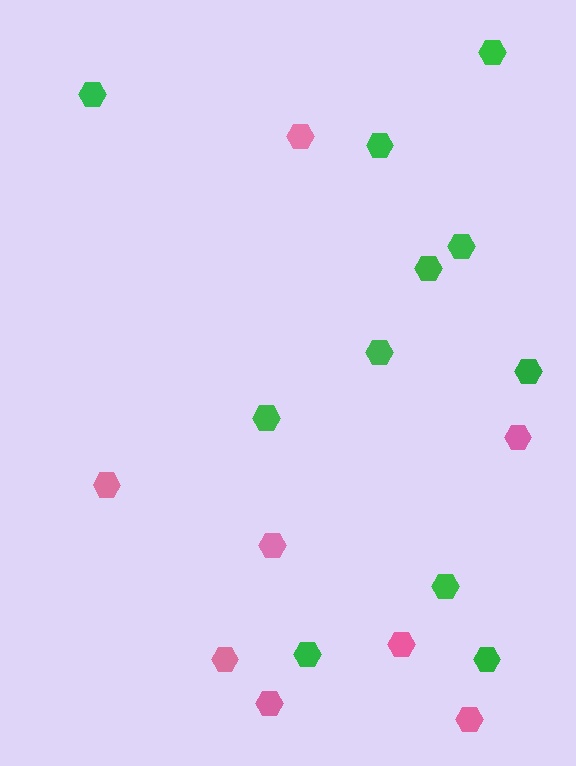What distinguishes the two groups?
There are 2 groups: one group of pink hexagons (8) and one group of green hexagons (11).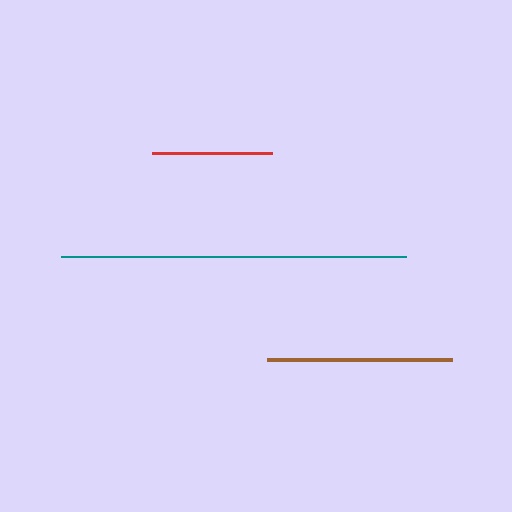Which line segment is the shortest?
The red line is the shortest at approximately 120 pixels.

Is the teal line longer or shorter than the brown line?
The teal line is longer than the brown line.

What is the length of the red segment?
The red segment is approximately 120 pixels long.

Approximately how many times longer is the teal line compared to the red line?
The teal line is approximately 2.9 times the length of the red line.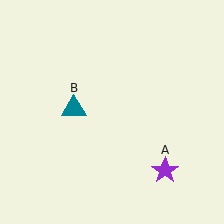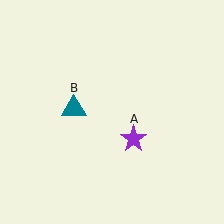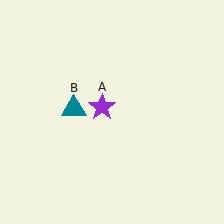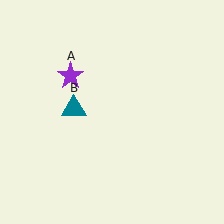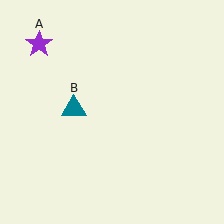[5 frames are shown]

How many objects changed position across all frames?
1 object changed position: purple star (object A).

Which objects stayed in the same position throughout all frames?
Teal triangle (object B) remained stationary.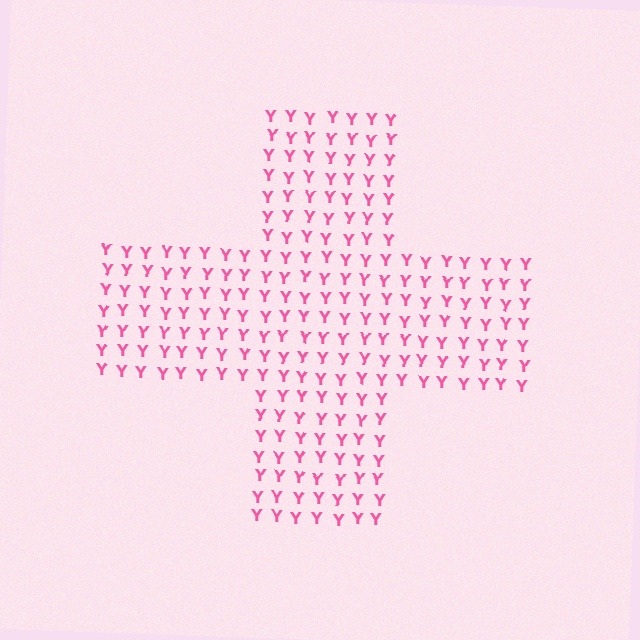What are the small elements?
The small elements are letter Y's.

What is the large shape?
The large shape is a cross.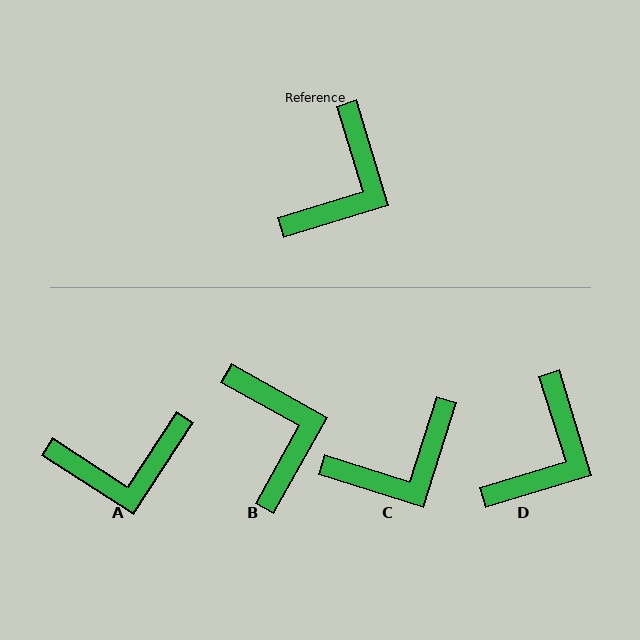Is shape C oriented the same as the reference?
No, it is off by about 35 degrees.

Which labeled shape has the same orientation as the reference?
D.